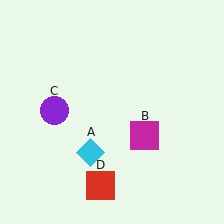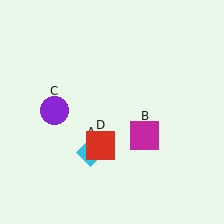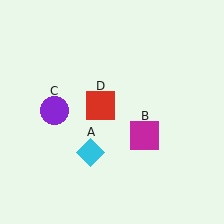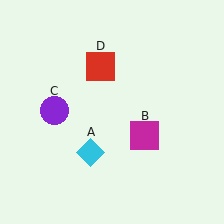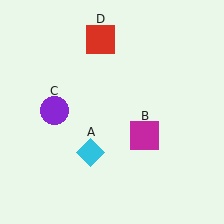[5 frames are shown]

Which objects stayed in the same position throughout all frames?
Cyan diamond (object A) and magenta square (object B) and purple circle (object C) remained stationary.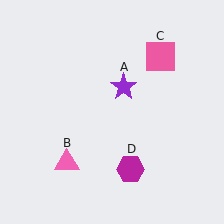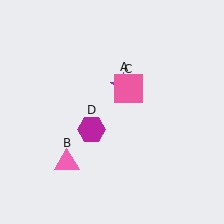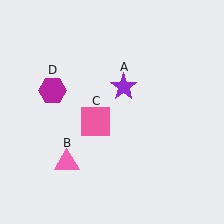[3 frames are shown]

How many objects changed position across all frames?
2 objects changed position: pink square (object C), magenta hexagon (object D).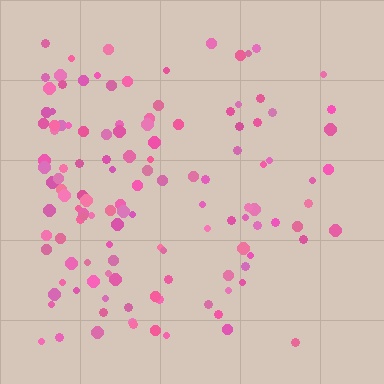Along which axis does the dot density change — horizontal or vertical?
Horizontal.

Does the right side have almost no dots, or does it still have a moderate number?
Still a moderate number, just noticeably fewer than the left.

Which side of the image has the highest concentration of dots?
The left.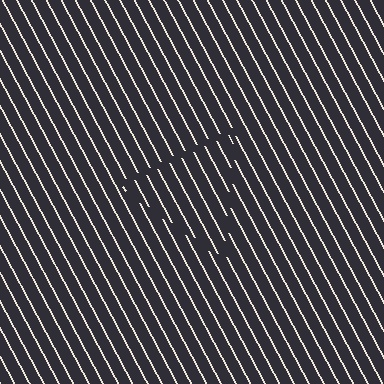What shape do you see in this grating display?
An illusory triangle. The interior of the shape contains the same grating, shifted by half a period — the contour is defined by the phase discontinuity where line-ends from the inner and outer gratings abut.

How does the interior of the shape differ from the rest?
The interior of the shape contains the same grating, shifted by half a period — the contour is defined by the phase discontinuity where line-ends from the inner and outer gratings abut.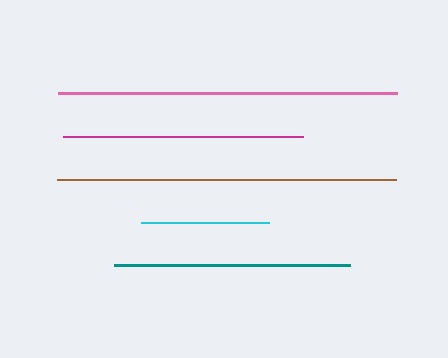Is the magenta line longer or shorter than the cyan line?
The magenta line is longer than the cyan line.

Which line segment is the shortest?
The cyan line is the shortest at approximately 128 pixels.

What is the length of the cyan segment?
The cyan segment is approximately 128 pixels long.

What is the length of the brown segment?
The brown segment is approximately 339 pixels long.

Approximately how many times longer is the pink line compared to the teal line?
The pink line is approximately 1.4 times the length of the teal line.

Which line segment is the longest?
The pink line is the longest at approximately 340 pixels.